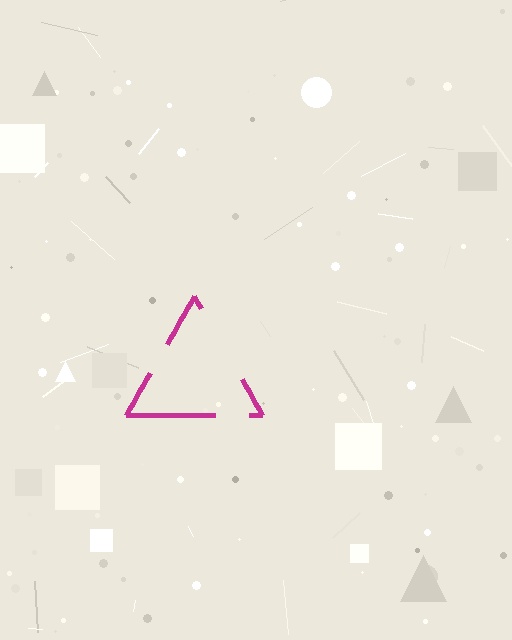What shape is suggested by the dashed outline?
The dashed outline suggests a triangle.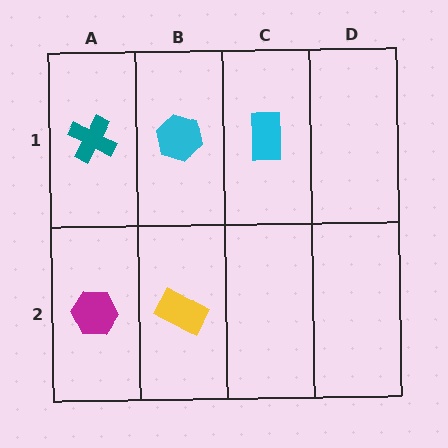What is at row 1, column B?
A cyan hexagon.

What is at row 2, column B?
A yellow rectangle.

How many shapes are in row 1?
3 shapes.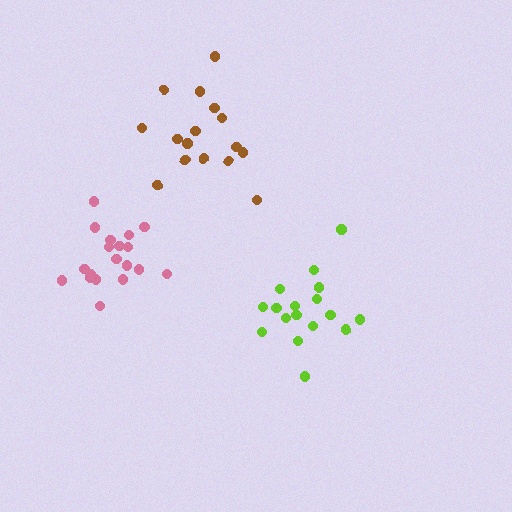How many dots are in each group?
Group 1: 17 dots, Group 2: 20 dots, Group 3: 16 dots (53 total).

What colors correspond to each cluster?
The clusters are colored: lime, pink, brown.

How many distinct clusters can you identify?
There are 3 distinct clusters.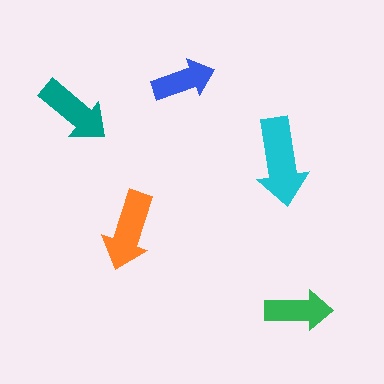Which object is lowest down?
The green arrow is bottommost.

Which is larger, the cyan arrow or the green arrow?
The cyan one.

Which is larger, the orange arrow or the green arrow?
The orange one.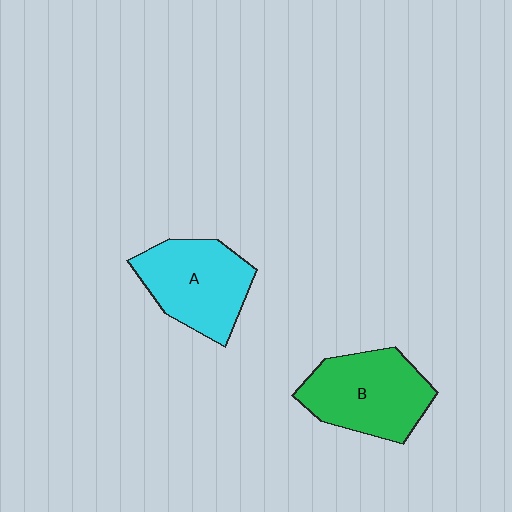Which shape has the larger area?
Shape B (green).